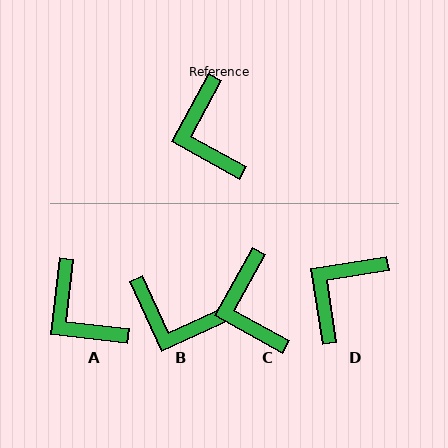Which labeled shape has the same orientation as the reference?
C.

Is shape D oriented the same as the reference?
No, it is off by about 52 degrees.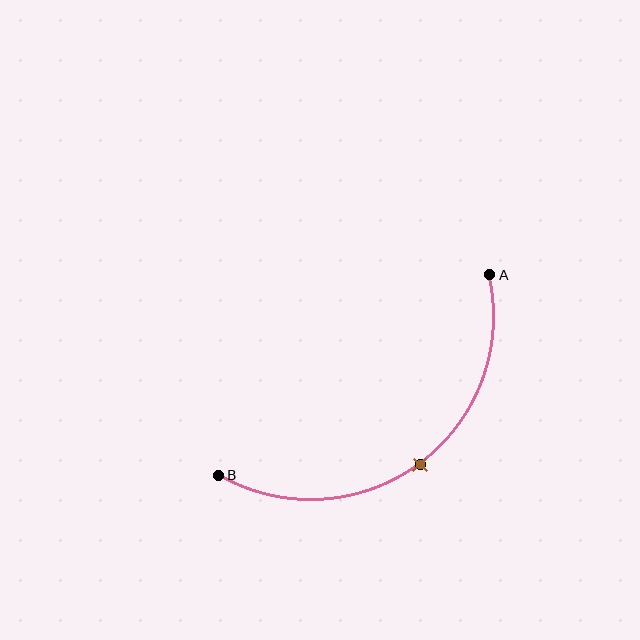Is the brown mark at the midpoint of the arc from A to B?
Yes. The brown mark lies on the arc at equal arc-length from both A and B — it is the arc midpoint.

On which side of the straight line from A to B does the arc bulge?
The arc bulges below and to the right of the straight line connecting A and B.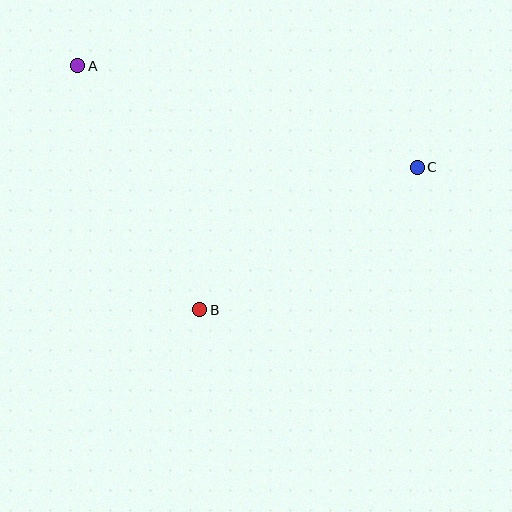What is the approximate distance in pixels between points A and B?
The distance between A and B is approximately 273 pixels.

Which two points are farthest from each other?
Points A and C are farthest from each other.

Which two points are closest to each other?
Points B and C are closest to each other.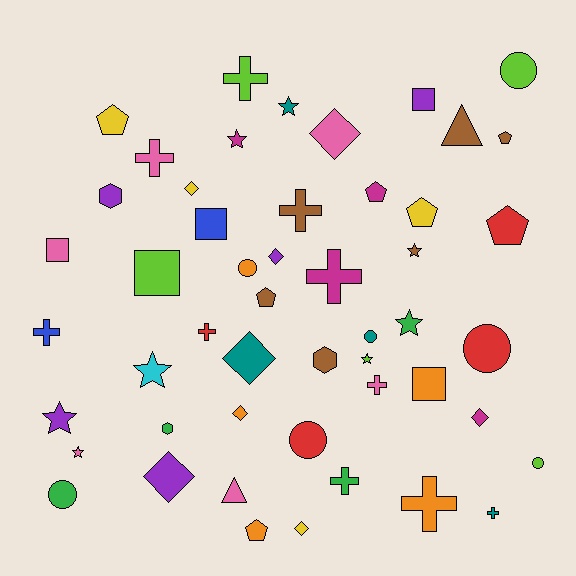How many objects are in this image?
There are 50 objects.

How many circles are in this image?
There are 7 circles.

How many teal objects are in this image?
There are 4 teal objects.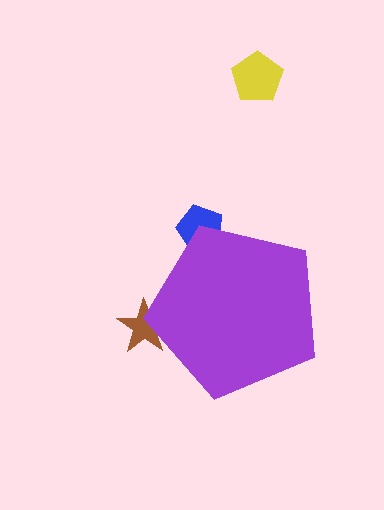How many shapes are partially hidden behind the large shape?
2 shapes are partially hidden.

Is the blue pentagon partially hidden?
Yes, the blue pentagon is partially hidden behind the purple pentagon.